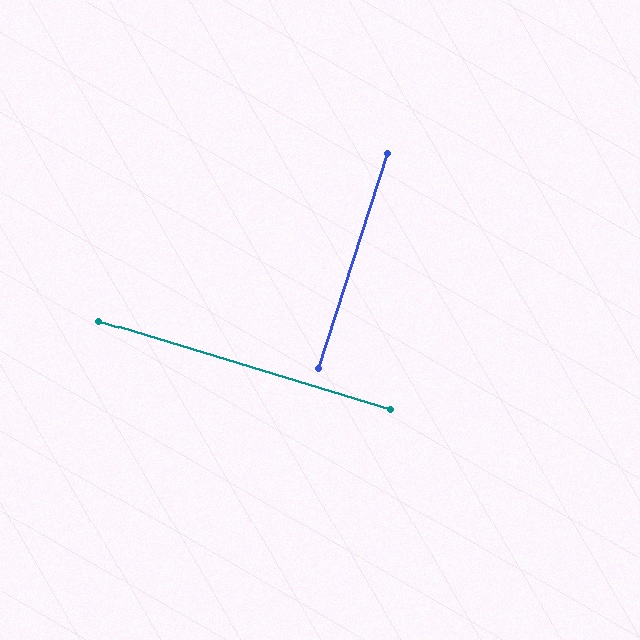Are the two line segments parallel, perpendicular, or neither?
Perpendicular — they meet at approximately 89°.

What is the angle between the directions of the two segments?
Approximately 89 degrees.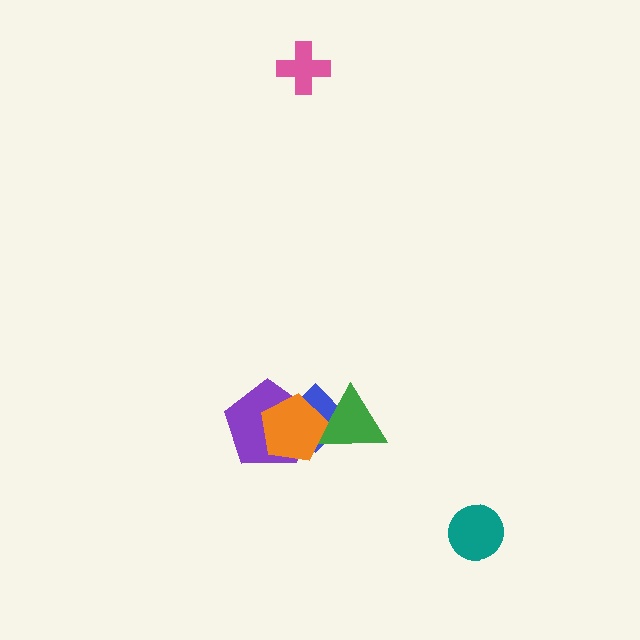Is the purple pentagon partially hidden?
Yes, it is partially covered by another shape.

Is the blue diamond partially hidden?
Yes, it is partially covered by another shape.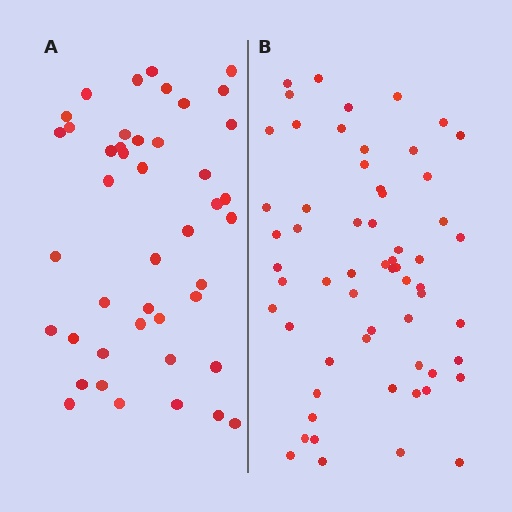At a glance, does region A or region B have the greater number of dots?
Region B (the right region) has more dots.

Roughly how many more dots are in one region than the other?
Region B has approximately 15 more dots than region A.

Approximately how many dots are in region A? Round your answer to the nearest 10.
About 40 dots. (The exact count is 44, which rounds to 40.)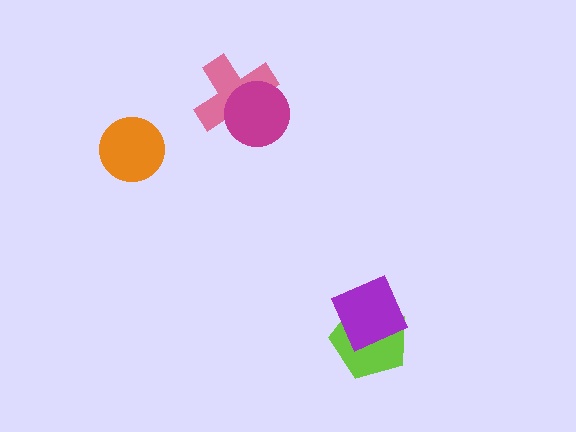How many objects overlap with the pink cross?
1 object overlaps with the pink cross.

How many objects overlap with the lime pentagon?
1 object overlaps with the lime pentagon.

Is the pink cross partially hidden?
Yes, it is partially covered by another shape.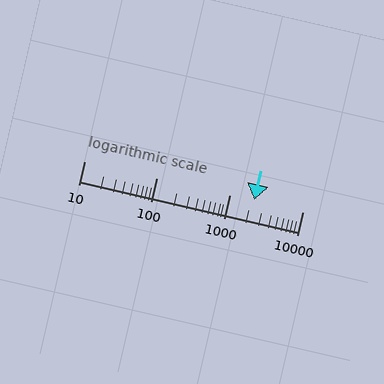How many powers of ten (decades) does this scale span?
The scale spans 3 decades, from 10 to 10000.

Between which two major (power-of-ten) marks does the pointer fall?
The pointer is between 1000 and 10000.